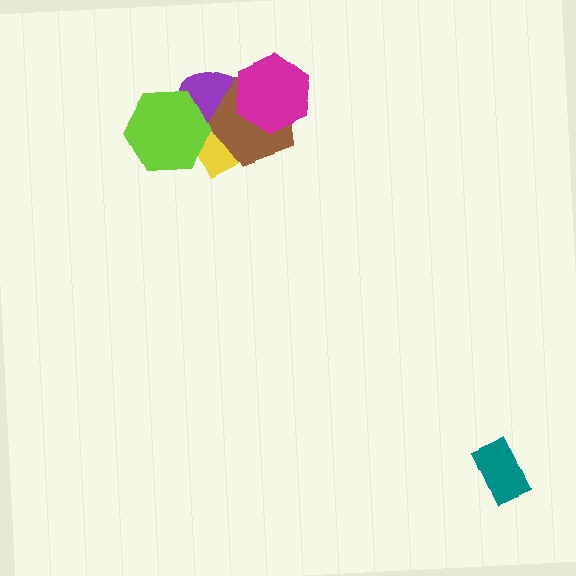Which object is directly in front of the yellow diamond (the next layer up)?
The purple ellipse is directly in front of the yellow diamond.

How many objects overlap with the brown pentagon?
4 objects overlap with the brown pentagon.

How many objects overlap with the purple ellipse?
5 objects overlap with the purple ellipse.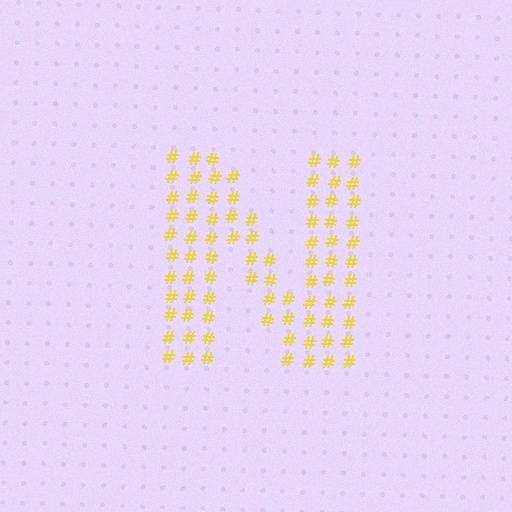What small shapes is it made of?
It is made of small hash symbols.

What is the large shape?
The large shape is the letter N.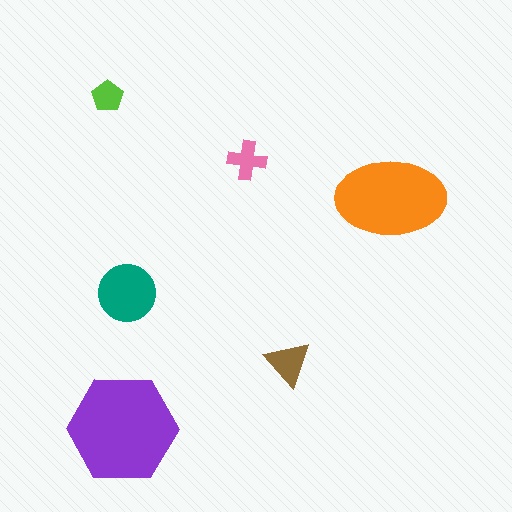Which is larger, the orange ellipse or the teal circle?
The orange ellipse.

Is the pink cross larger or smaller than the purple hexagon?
Smaller.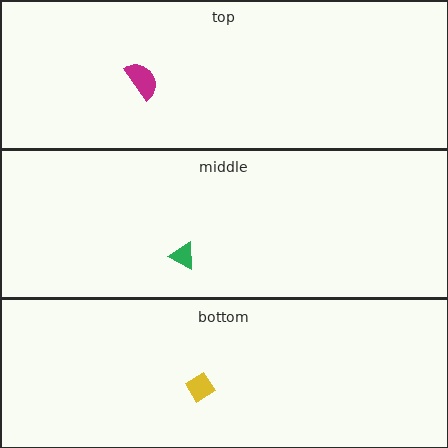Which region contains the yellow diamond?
The bottom region.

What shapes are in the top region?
The magenta semicircle.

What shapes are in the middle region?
The green triangle.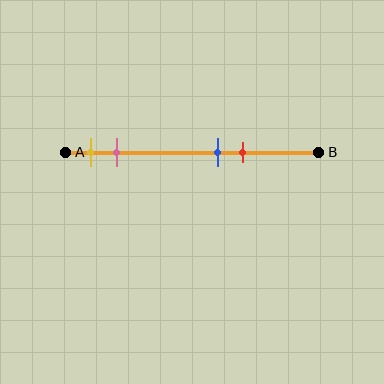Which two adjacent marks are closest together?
The blue and red marks are the closest adjacent pair.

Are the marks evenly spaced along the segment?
No, the marks are not evenly spaced.